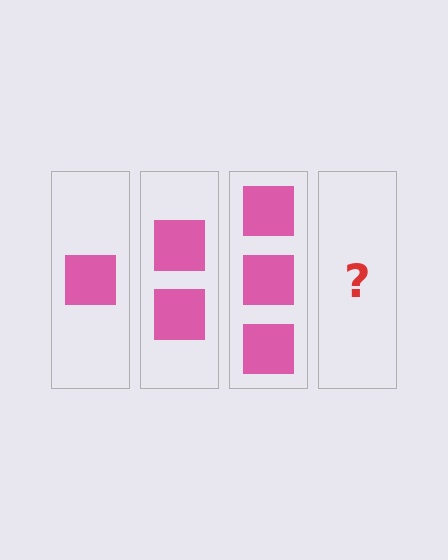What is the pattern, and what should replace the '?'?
The pattern is that each step adds one more square. The '?' should be 4 squares.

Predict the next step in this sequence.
The next step is 4 squares.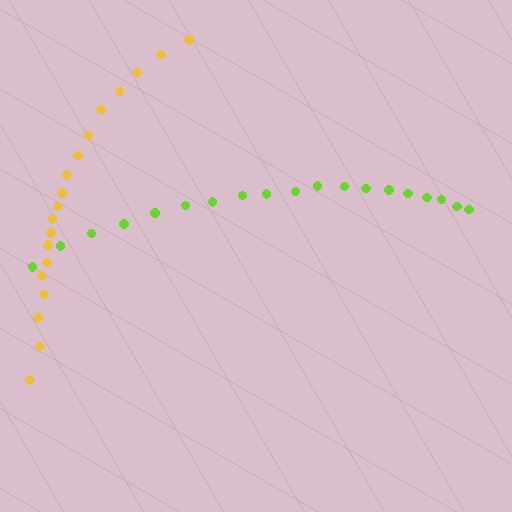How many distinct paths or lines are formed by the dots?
There are 2 distinct paths.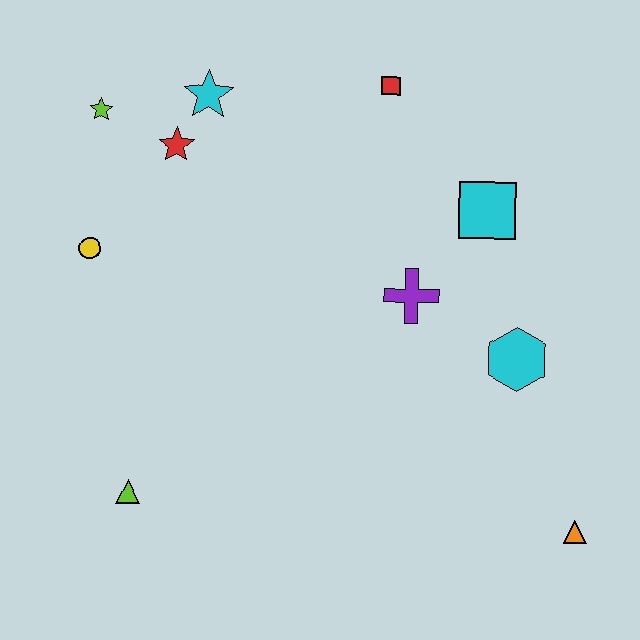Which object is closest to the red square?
The cyan square is closest to the red square.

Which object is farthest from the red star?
The orange triangle is farthest from the red star.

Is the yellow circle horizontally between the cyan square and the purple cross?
No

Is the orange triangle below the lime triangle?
Yes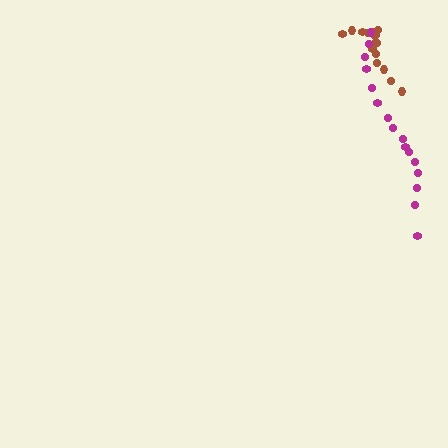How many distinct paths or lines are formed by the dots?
There are 2 distinct paths.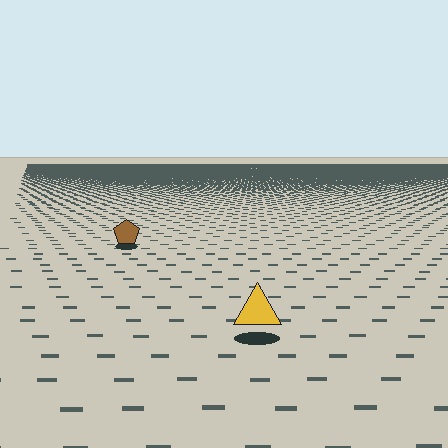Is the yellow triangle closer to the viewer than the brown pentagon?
Yes. The yellow triangle is closer — you can tell from the texture gradient: the ground texture is coarser near it.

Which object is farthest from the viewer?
The brown pentagon is farthest from the viewer. It appears smaller and the ground texture around it is denser.